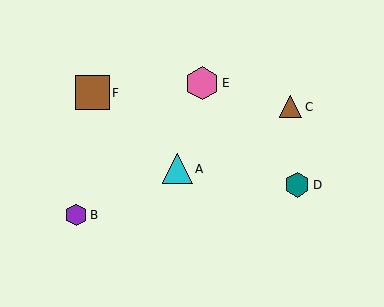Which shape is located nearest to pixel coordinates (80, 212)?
The purple hexagon (labeled B) at (76, 215) is nearest to that location.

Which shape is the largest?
The brown square (labeled F) is the largest.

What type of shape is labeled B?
Shape B is a purple hexagon.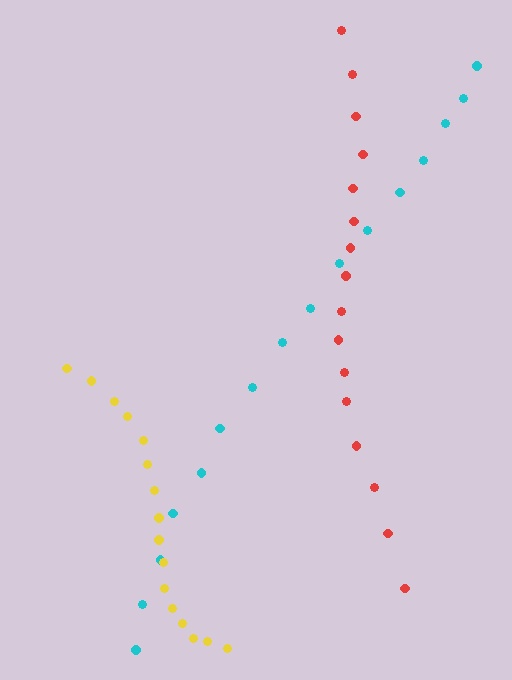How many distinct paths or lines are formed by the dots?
There are 3 distinct paths.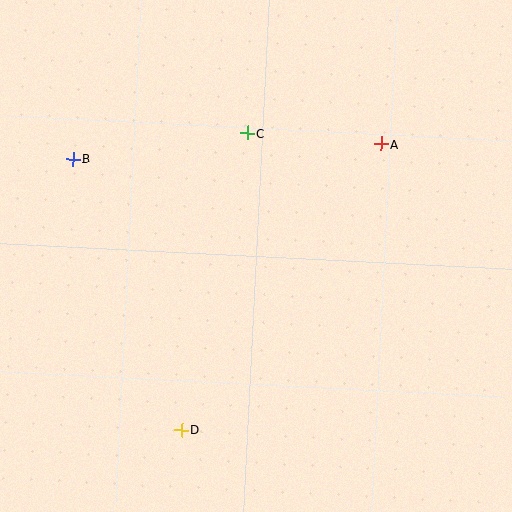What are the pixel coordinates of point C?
Point C is at (248, 133).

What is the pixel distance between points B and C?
The distance between B and C is 177 pixels.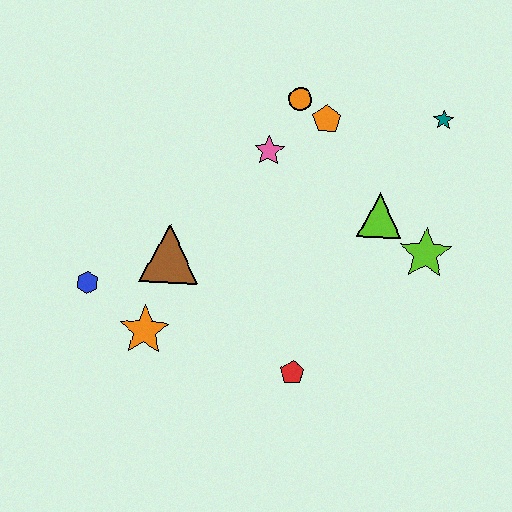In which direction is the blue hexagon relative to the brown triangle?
The blue hexagon is to the left of the brown triangle.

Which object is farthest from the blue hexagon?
The teal star is farthest from the blue hexagon.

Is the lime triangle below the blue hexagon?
No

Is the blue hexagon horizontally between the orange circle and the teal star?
No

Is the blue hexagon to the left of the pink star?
Yes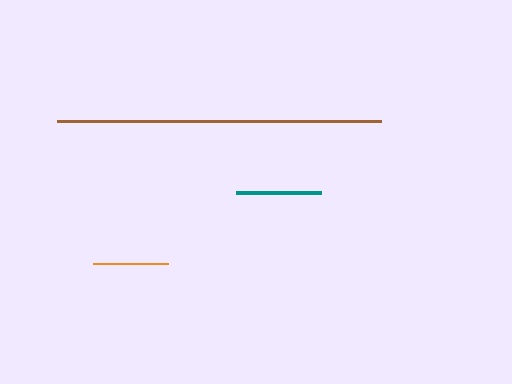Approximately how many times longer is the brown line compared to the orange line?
The brown line is approximately 4.3 times the length of the orange line.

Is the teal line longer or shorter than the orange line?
The teal line is longer than the orange line.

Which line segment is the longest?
The brown line is the longest at approximately 324 pixels.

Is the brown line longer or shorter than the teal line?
The brown line is longer than the teal line.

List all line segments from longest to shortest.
From longest to shortest: brown, teal, orange.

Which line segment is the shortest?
The orange line is the shortest at approximately 75 pixels.